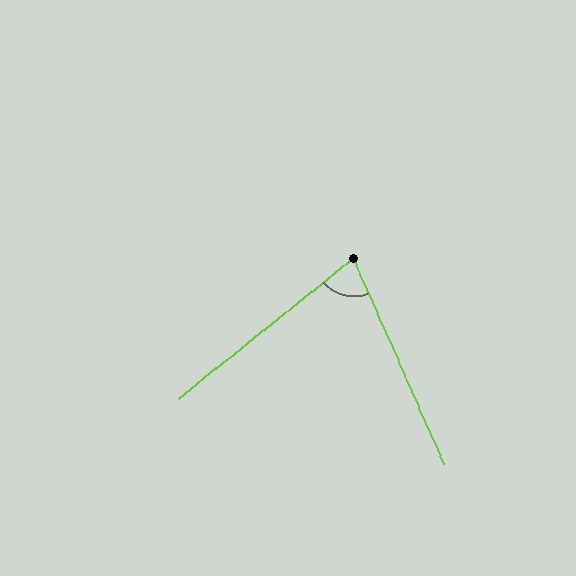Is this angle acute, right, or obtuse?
It is acute.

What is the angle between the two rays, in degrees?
Approximately 75 degrees.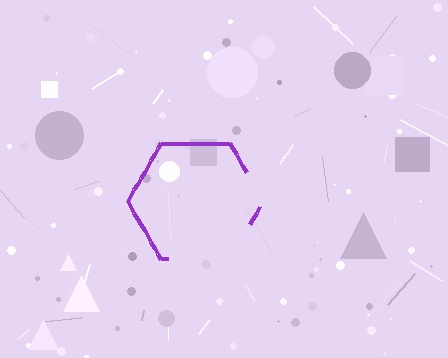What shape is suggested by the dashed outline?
The dashed outline suggests a hexagon.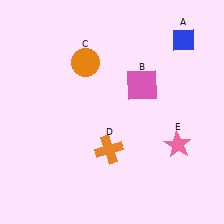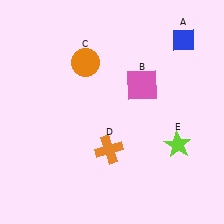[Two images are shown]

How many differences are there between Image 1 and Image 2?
There is 1 difference between the two images.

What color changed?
The star (E) changed from pink in Image 1 to lime in Image 2.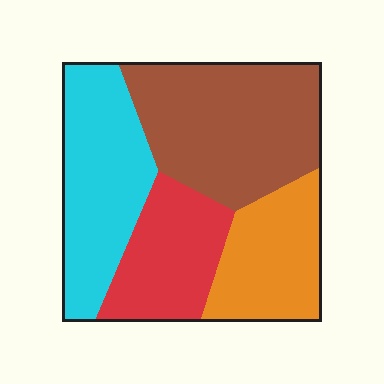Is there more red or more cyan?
Cyan.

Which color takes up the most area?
Brown, at roughly 35%.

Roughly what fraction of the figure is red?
Red covers 19% of the figure.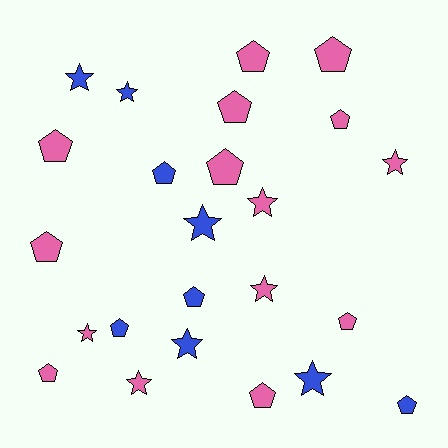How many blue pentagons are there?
There are 4 blue pentagons.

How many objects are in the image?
There are 24 objects.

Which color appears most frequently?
Pink, with 15 objects.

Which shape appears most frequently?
Pentagon, with 14 objects.